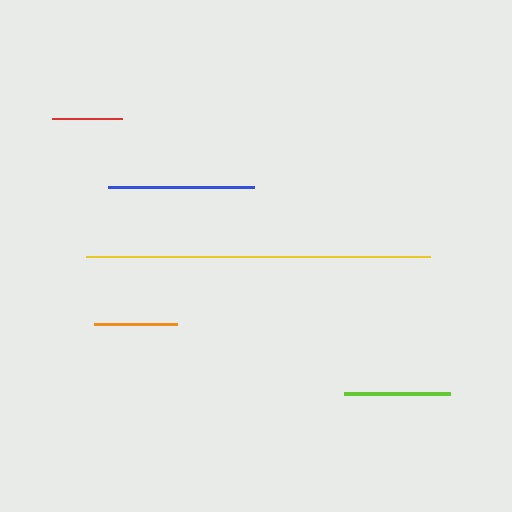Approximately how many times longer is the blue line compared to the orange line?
The blue line is approximately 1.8 times the length of the orange line.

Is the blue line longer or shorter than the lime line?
The blue line is longer than the lime line.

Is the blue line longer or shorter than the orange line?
The blue line is longer than the orange line.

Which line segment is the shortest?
The red line is the shortest at approximately 69 pixels.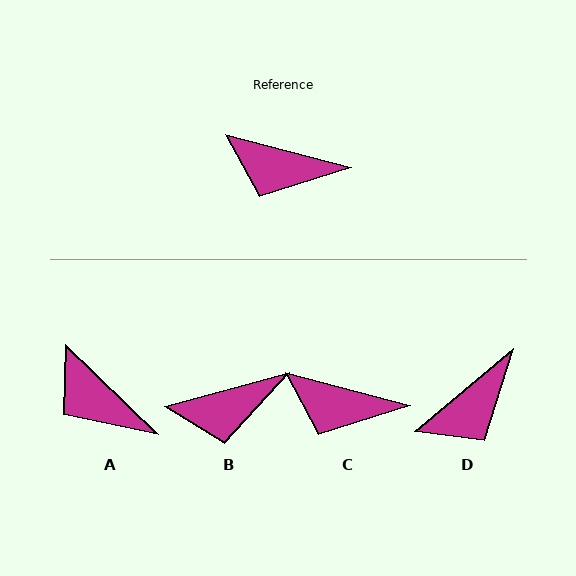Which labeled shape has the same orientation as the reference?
C.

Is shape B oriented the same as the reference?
No, it is off by about 30 degrees.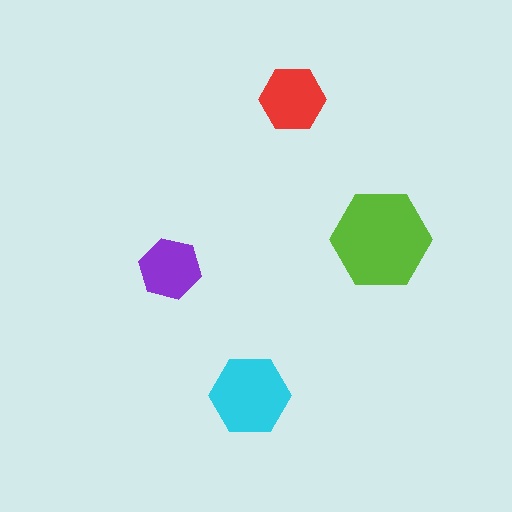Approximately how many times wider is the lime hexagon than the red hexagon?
About 1.5 times wider.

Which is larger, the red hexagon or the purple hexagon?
The red one.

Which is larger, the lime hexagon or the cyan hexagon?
The lime one.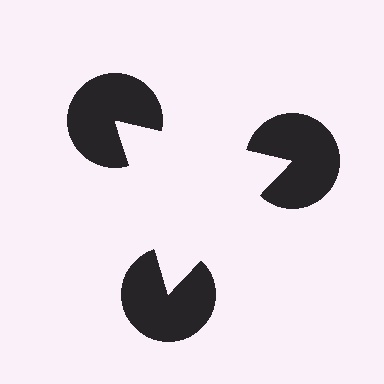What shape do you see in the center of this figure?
An illusory triangle — its edges are inferred from the aligned wedge cuts in the pac-man discs, not physically drawn.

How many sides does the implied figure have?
3 sides.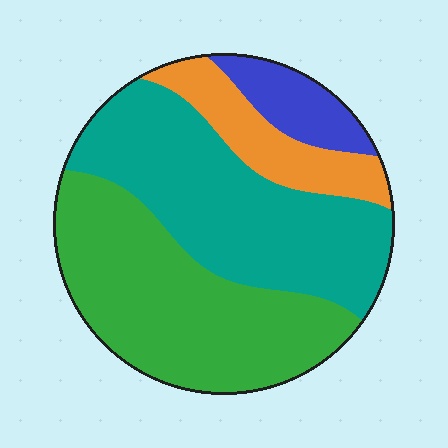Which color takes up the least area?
Blue, at roughly 10%.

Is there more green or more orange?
Green.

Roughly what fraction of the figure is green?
Green takes up about two fifths (2/5) of the figure.